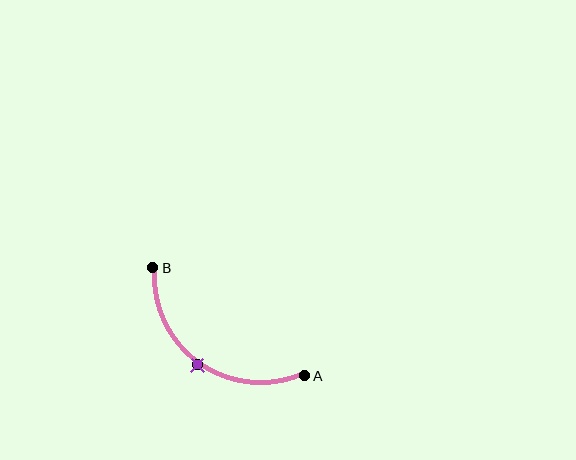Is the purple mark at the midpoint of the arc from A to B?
Yes. The purple mark lies on the arc at equal arc-length from both A and B — it is the arc midpoint.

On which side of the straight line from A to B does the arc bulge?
The arc bulges below and to the left of the straight line connecting A and B.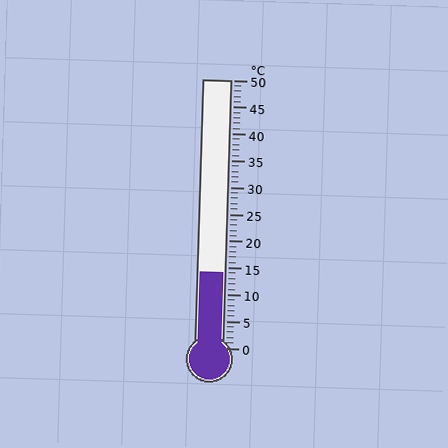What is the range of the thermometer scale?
The thermometer scale ranges from 0°C to 50°C.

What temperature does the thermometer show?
The thermometer shows approximately 14°C.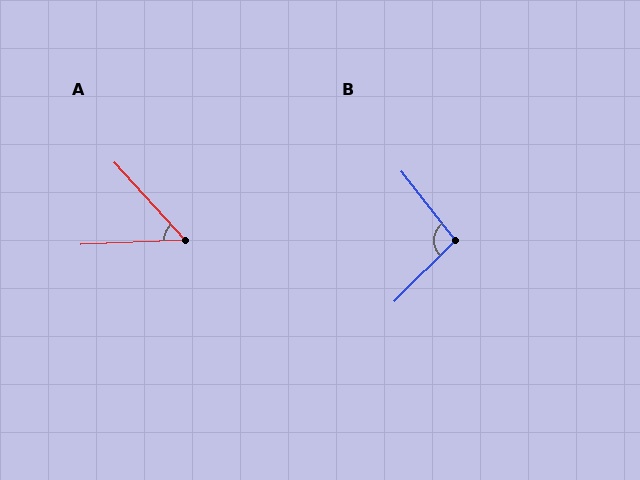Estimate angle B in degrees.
Approximately 97 degrees.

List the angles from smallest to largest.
A (50°), B (97°).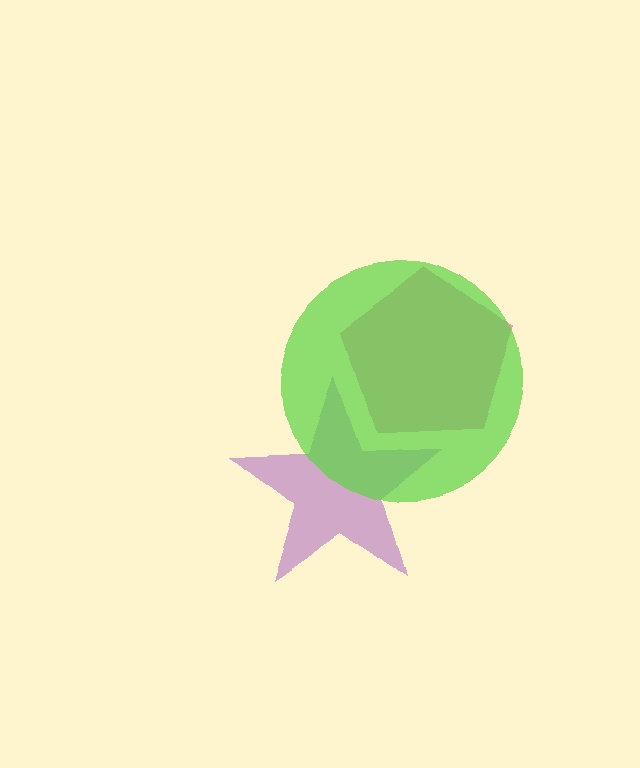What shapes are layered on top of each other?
The layered shapes are: a purple star, a magenta pentagon, a lime circle.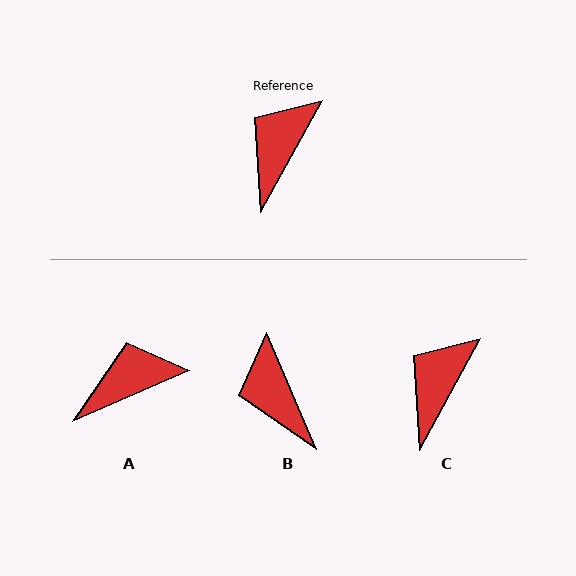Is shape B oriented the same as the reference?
No, it is off by about 52 degrees.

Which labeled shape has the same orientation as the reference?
C.